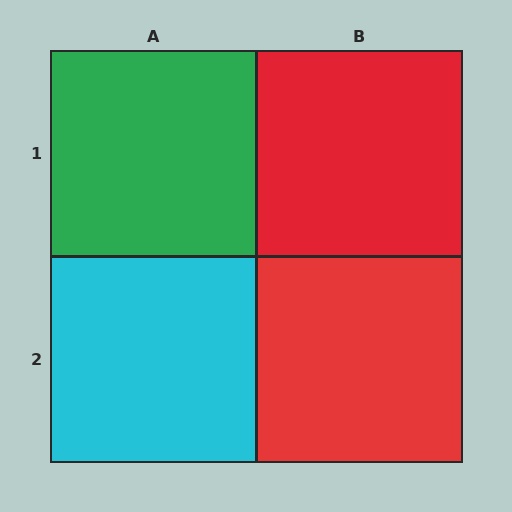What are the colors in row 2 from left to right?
Cyan, red.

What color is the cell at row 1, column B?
Red.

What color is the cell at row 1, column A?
Green.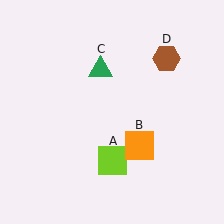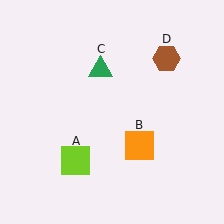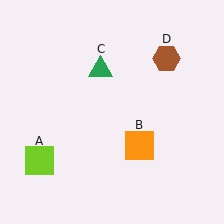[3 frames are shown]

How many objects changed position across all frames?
1 object changed position: lime square (object A).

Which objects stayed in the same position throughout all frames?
Orange square (object B) and green triangle (object C) and brown hexagon (object D) remained stationary.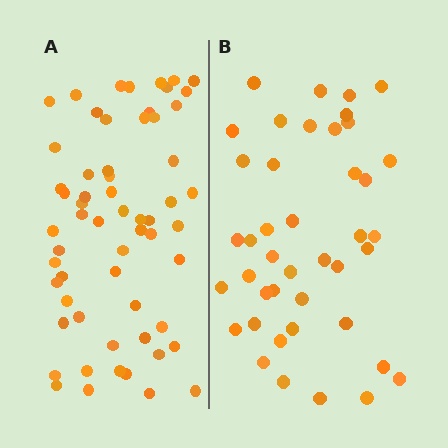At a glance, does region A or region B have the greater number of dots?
Region A (the left region) has more dots.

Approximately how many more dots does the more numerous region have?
Region A has approximately 20 more dots than region B.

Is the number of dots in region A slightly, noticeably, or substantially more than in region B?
Region A has noticeably more, but not dramatically so. The ratio is roughly 1.4 to 1.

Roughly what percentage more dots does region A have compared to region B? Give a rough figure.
About 45% more.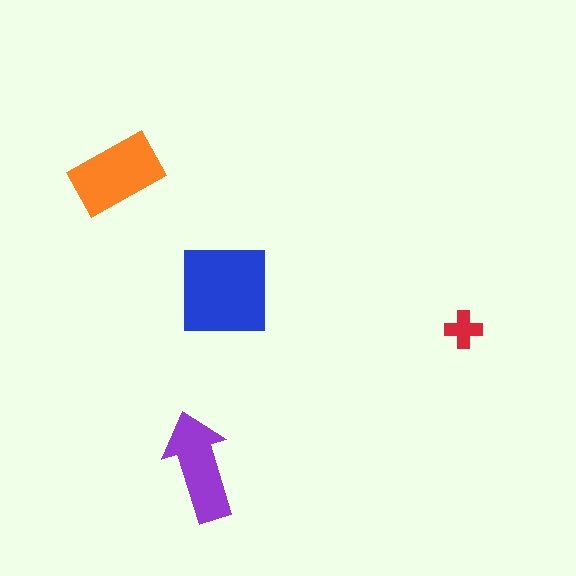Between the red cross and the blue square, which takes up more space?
The blue square.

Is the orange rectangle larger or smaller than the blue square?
Smaller.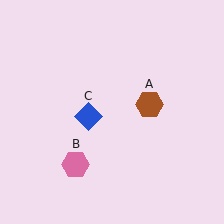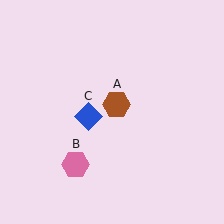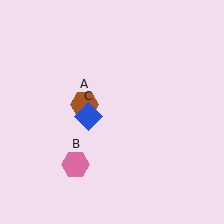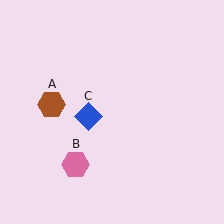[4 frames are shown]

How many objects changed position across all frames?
1 object changed position: brown hexagon (object A).